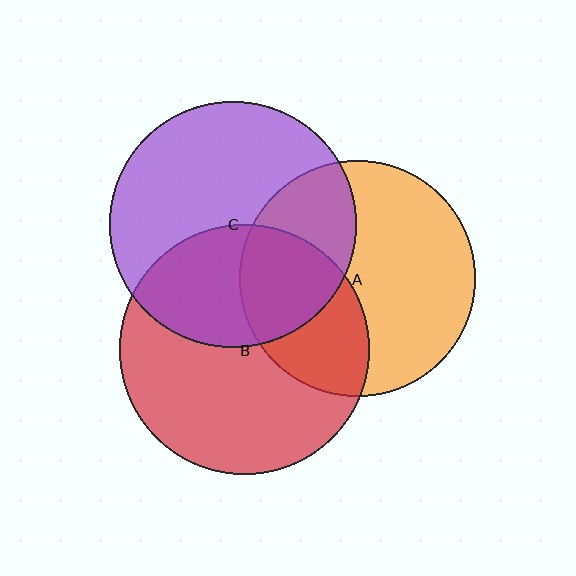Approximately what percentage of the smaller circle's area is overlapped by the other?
Approximately 40%.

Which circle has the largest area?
Circle B (red).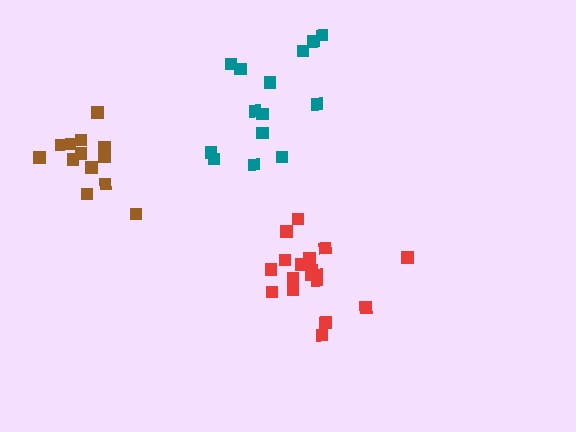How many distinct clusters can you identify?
There are 3 distinct clusters.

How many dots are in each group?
Group 1: 13 dots, Group 2: 14 dots, Group 3: 18 dots (45 total).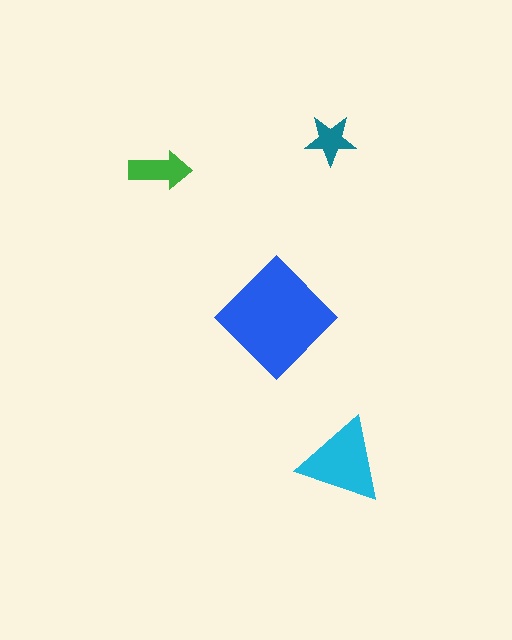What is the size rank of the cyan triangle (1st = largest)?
2nd.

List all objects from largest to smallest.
The blue diamond, the cyan triangle, the green arrow, the teal star.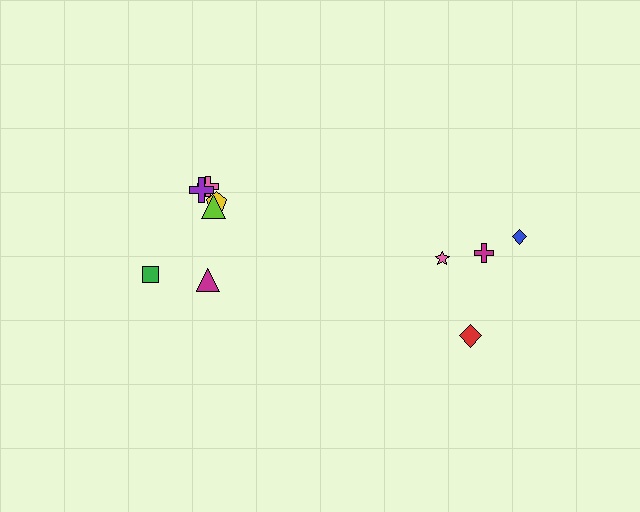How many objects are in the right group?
There are 4 objects.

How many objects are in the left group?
There are 6 objects.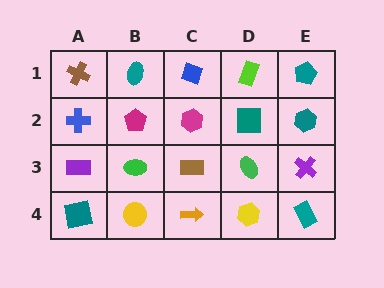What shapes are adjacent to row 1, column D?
A teal square (row 2, column D), a blue diamond (row 1, column C), a teal pentagon (row 1, column E).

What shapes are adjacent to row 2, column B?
A teal ellipse (row 1, column B), a green ellipse (row 3, column B), a blue cross (row 2, column A), a magenta hexagon (row 2, column C).